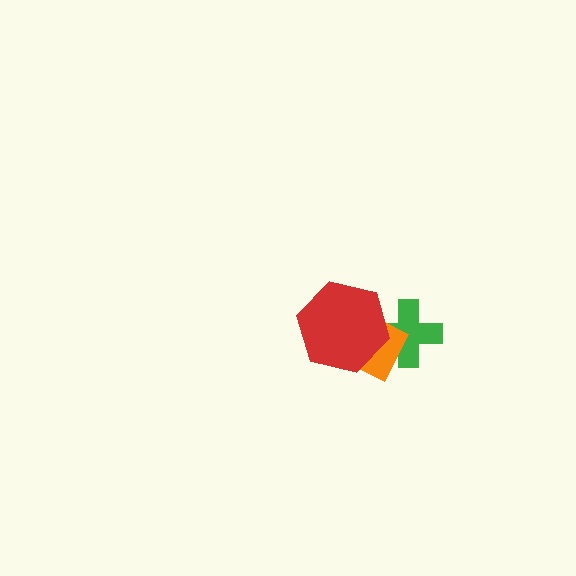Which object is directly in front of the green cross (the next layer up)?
The orange rectangle is directly in front of the green cross.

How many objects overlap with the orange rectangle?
2 objects overlap with the orange rectangle.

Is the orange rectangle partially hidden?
Yes, it is partially covered by another shape.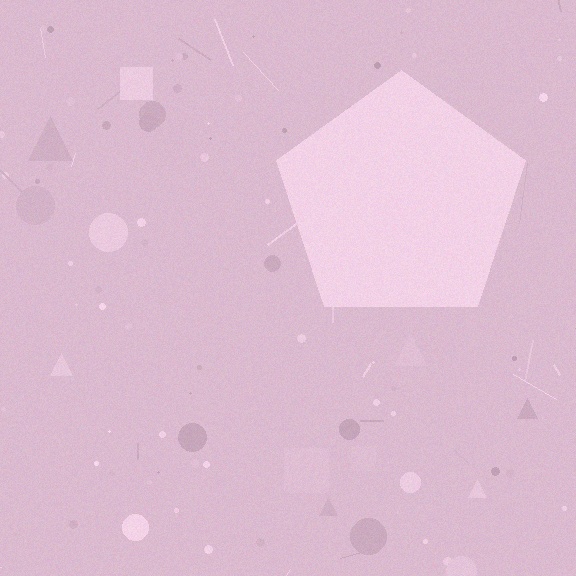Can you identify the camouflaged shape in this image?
The camouflaged shape is a pentagon.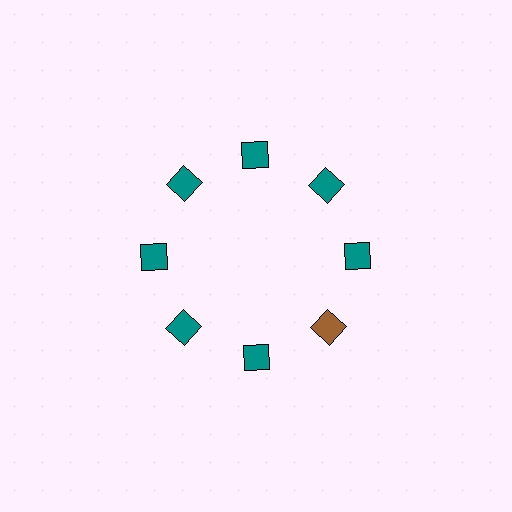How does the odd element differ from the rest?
It has a different color: brown instead of teal.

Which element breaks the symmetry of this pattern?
The brown diamond at roughly the 4 o'clock position breaks the symmetry. All other shapes are teal diamonds.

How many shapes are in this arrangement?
There are 8 shapes arranged in a ring pattern.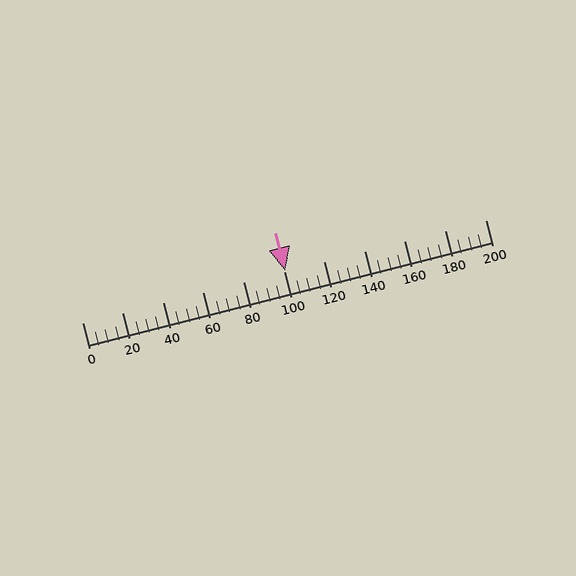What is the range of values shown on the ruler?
The ruler shows values from 0 to 200.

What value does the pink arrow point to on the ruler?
The pink arrow points to approximately 100.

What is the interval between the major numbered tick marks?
The major tick marks are spaced 20 units apart.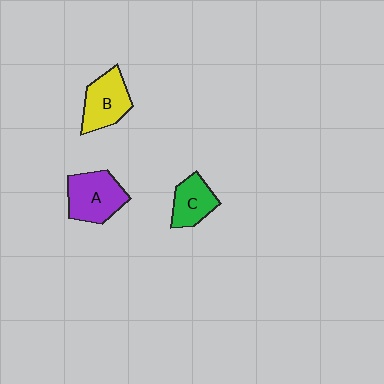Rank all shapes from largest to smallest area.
From largest to smallest: A (purple), B (yellow), C (green).